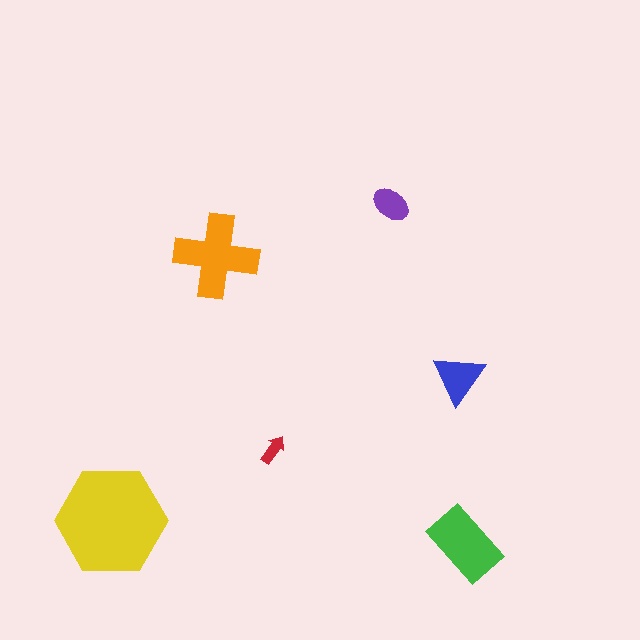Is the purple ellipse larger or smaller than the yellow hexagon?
Smaller.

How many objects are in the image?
There are 6 objects in the image.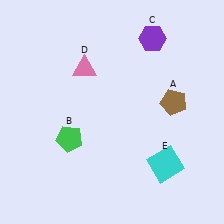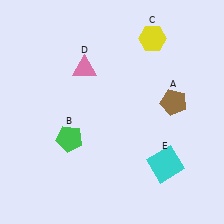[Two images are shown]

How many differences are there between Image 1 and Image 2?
There is 1 difference between the two images.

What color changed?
The hexagon (C) changed from purple in Image 1 to yellow in Image 2.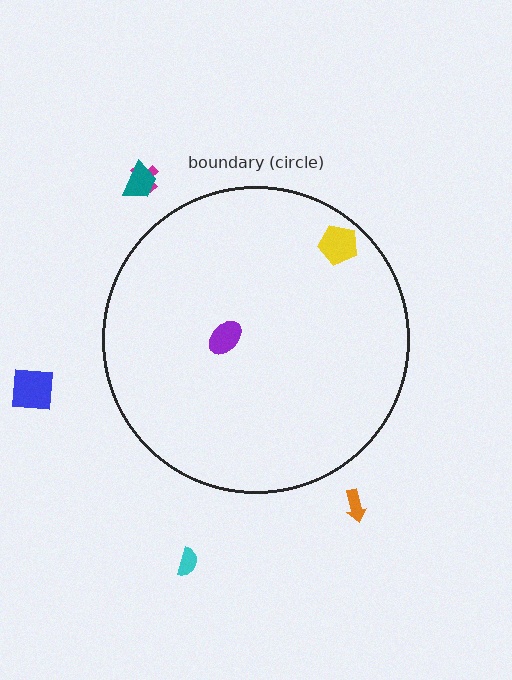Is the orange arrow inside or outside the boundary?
Outside.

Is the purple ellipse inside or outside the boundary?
Inside.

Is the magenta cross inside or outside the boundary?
Outside.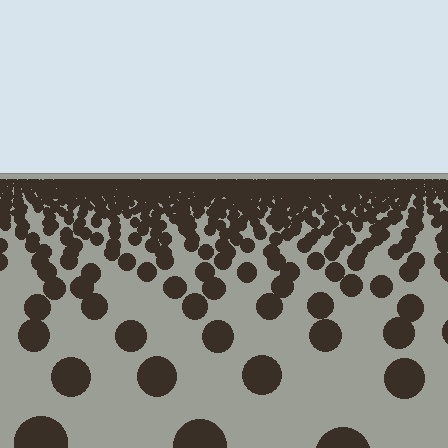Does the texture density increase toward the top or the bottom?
Density increases toward the top.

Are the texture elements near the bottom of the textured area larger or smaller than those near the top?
Larger. Near the bottom, elements are closer to the viewer and appear at a bigger on-screen size.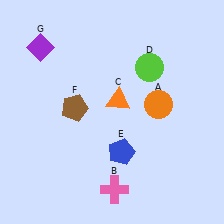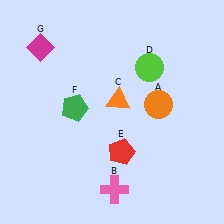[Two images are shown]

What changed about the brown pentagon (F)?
In Image 1, F is brown. In Image 2, it changed to green.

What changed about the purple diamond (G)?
In Image 1, G is purple. In Image 2, it changed to magenta.